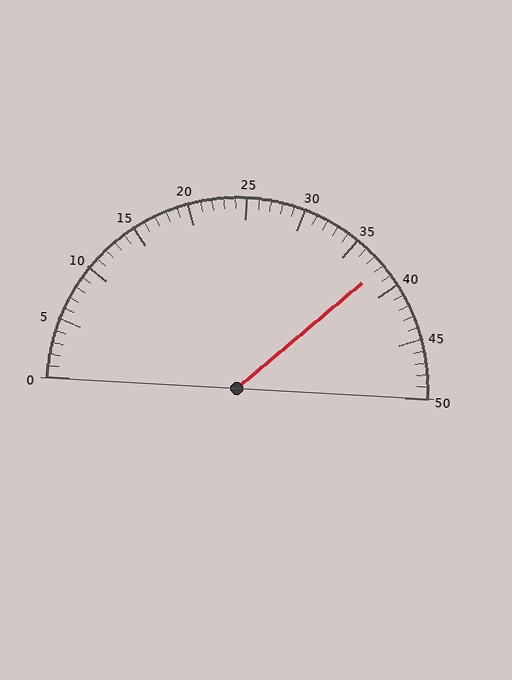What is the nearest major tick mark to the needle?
The nearest major tick mark is 40.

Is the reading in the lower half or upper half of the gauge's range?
The reading is in the upper half of the range (0 to 50).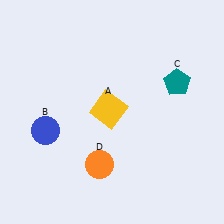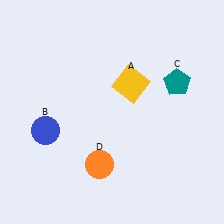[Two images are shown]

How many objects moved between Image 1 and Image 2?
1 object moved between the two images.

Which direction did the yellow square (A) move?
The yellow square (A) moved up.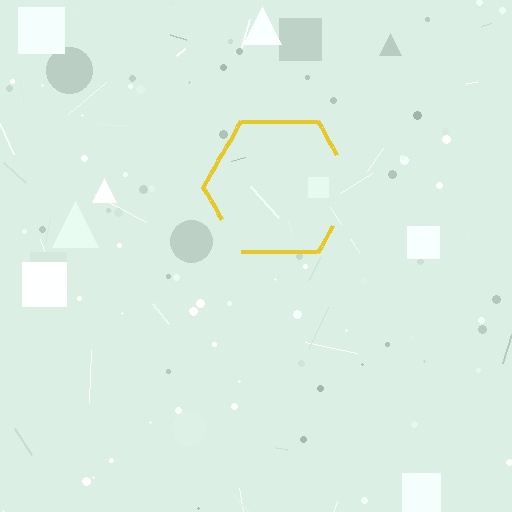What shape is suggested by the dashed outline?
The dashed outline suggests a hexagon.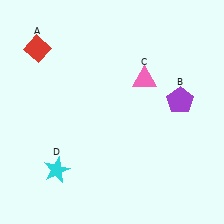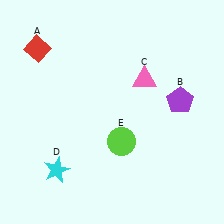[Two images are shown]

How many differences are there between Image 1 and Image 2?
There is 1 difference between the two images.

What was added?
A lime circle (E) was added in Image 2.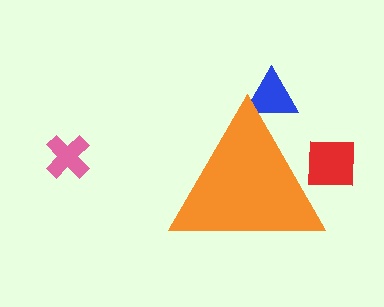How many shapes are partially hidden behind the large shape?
2 shapes are partially hidden.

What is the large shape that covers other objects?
An orange triangle.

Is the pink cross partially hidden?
No, the pink cross is fully visible.